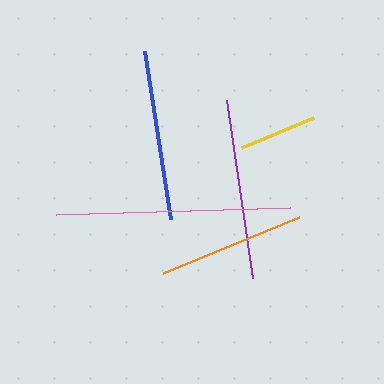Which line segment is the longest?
The pink line is the longest at approximately 235 pixels.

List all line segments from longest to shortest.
From longest to shortest: pink, purple, blue, orange, yellow.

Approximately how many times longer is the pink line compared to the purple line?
The pink line is approximately 1.3 times the length of the purple line.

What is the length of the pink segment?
The pink segment is approximately 235 pixels long.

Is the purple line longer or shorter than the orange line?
The purple line is longer than the orange line.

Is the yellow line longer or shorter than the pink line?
The pink line is longer than the yellow line.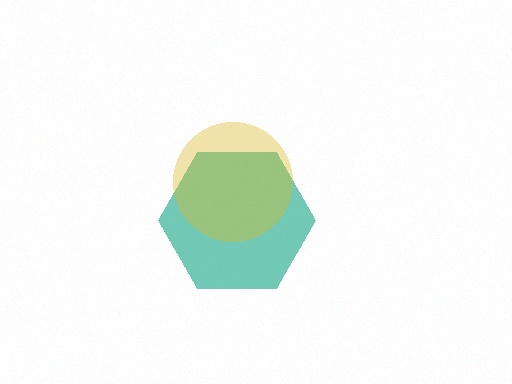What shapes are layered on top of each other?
The layered shapes are: a teal hexagon, a yellow circle.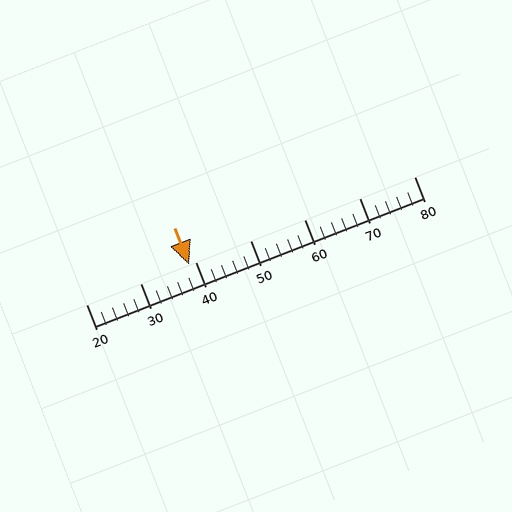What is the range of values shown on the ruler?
The ruler shows values from 20 to 80.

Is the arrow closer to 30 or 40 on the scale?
The arrow is closer to 40.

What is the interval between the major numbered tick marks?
The major tick marks are spaced 10 units apart.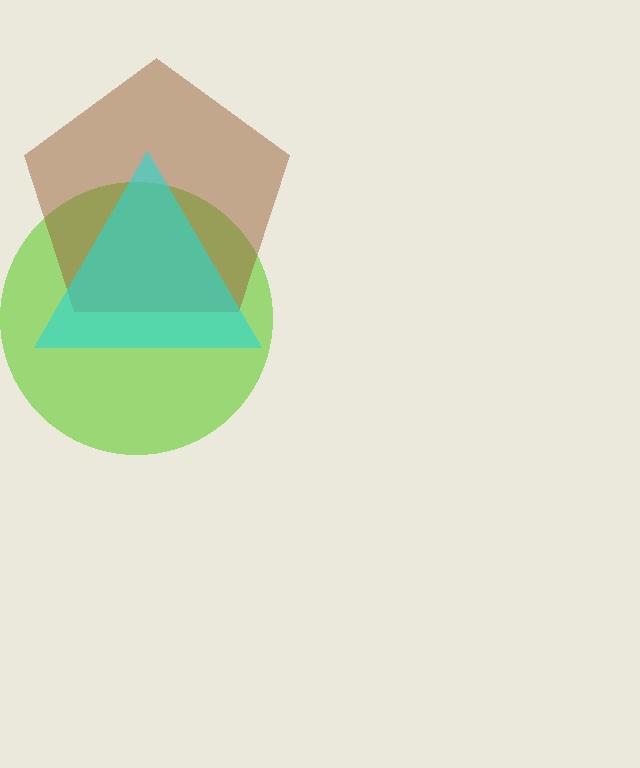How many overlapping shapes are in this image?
There are 3 overlapping shapes in the image.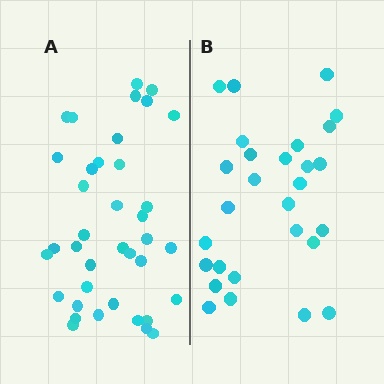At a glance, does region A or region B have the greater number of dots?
Region A (the left region) has more dots.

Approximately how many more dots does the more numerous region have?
Region A has roughly 10 or so more dots than region B.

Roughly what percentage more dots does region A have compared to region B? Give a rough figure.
About 35% more.